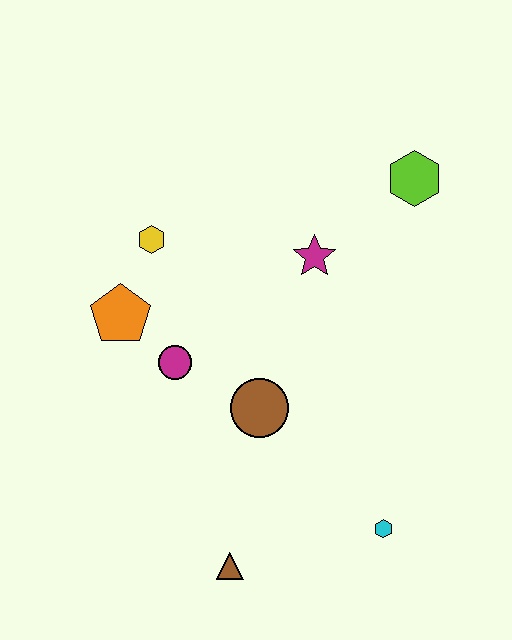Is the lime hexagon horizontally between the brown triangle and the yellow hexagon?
No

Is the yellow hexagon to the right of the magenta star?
No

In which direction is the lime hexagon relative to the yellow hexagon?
The lime hexagon is to the right of the yellow hexagon.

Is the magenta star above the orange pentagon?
Yes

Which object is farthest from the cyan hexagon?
The yellow hexagon is farthest from the cyan hexagon.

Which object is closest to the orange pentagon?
The magenta circle is closest to the orange pentagon.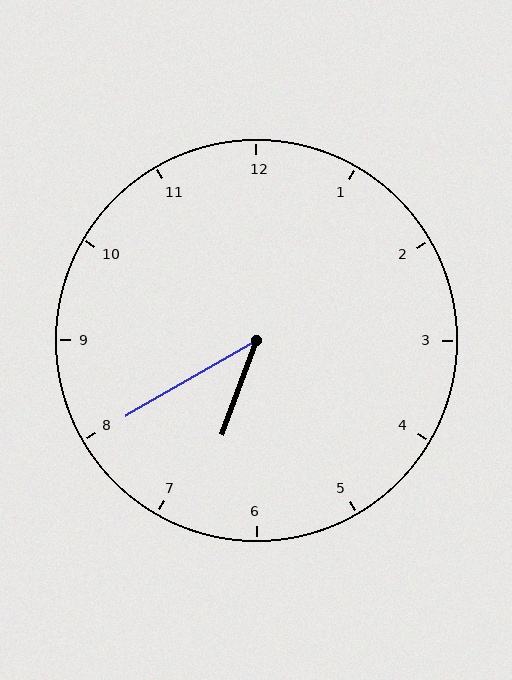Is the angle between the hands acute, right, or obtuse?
It is acute.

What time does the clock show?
6:40.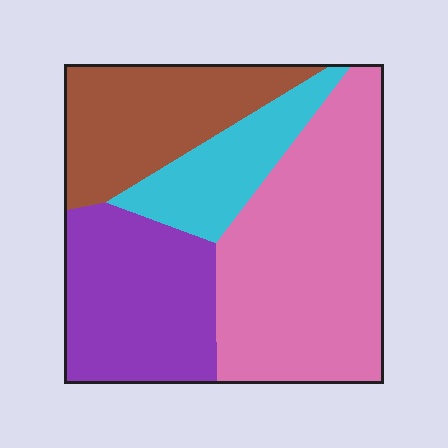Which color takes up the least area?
Cyan, at roughly 15%.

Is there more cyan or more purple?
Purple.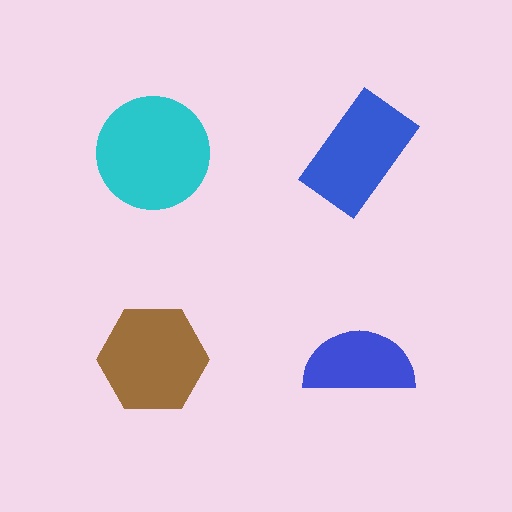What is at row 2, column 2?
A blue semicircle.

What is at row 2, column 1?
A brown hexagon.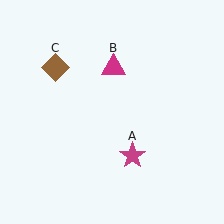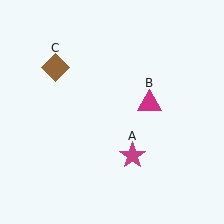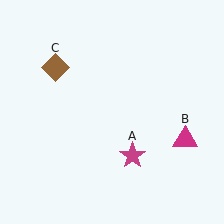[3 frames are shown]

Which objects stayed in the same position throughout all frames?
Magenta star (object A) and brown diamond (object C) remained stationary.